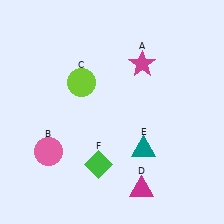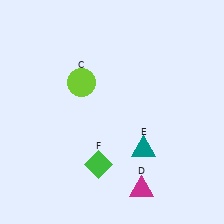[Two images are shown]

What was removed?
The magenta star (A), the pink circle (B) were removed in Image 2.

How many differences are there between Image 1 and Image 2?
There are 2 differences between the two images.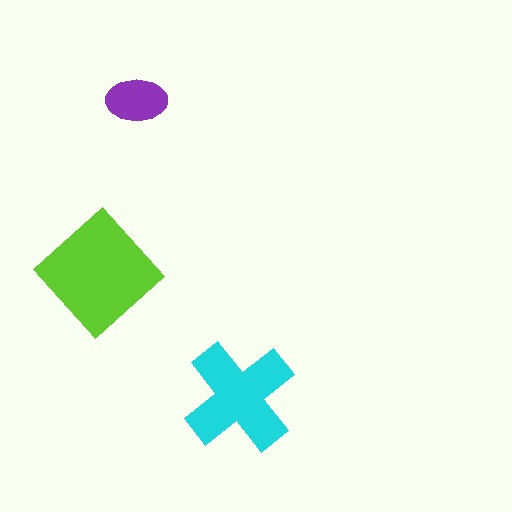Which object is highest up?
The purple ellipse is topmost.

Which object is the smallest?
The purple ellipse.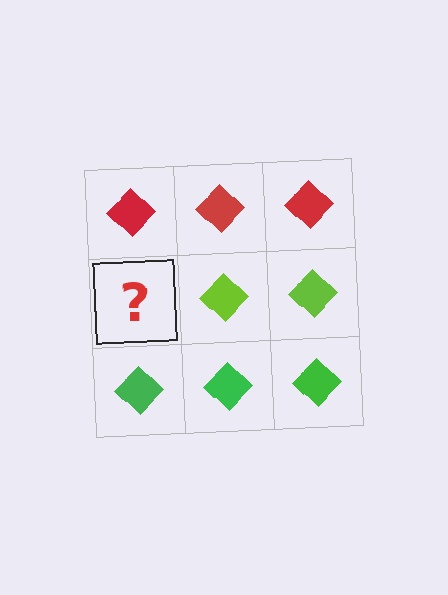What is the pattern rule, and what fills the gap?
The rule is that each row has a consistent color. The gap should be filled with a lime diamond.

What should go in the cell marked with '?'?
The missing cell should contain a lime diamond.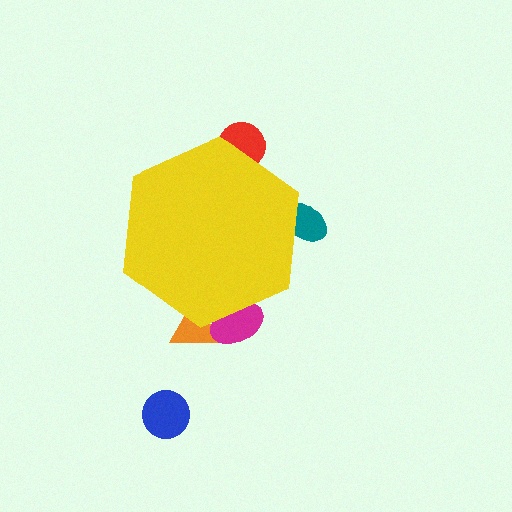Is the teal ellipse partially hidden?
Yes, the teal ellipse is partially hidden behind the yellow hexagon.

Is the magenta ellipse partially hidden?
Yes, the magenta ellipse is partially hidden behind the yellow hexagon.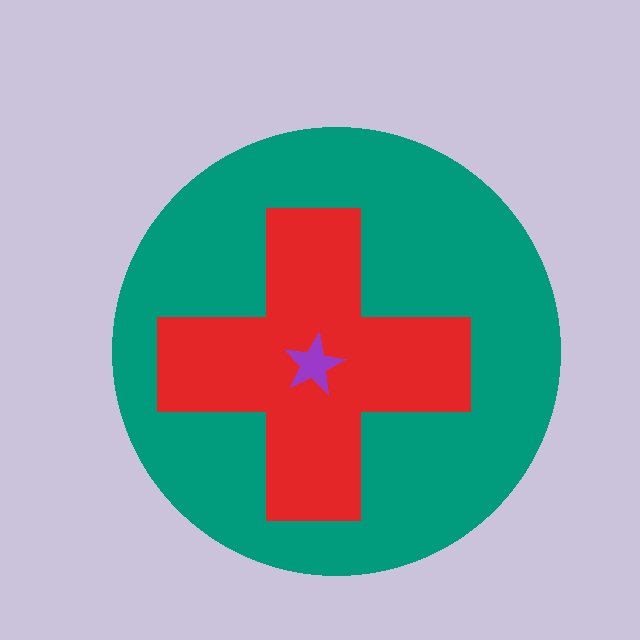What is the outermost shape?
The teal circle.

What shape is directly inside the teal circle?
The red cross.